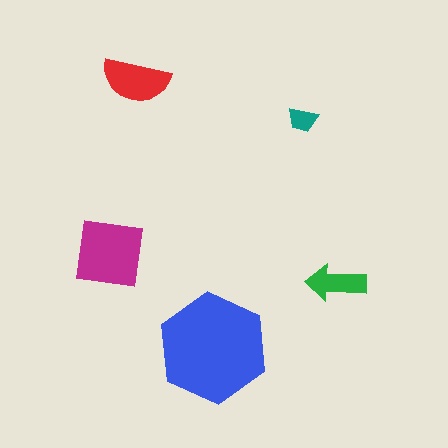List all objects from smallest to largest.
The teal trapezoid, the green arrow, the red semicircle, the magenta square, the blue hexagon.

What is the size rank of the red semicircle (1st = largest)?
3rd.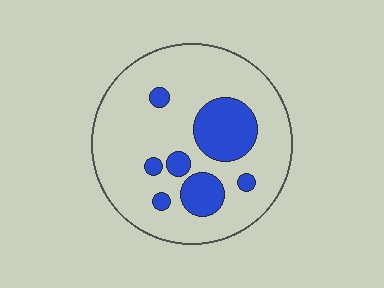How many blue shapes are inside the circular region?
7.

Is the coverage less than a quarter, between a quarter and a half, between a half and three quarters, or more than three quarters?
Less than a quarter.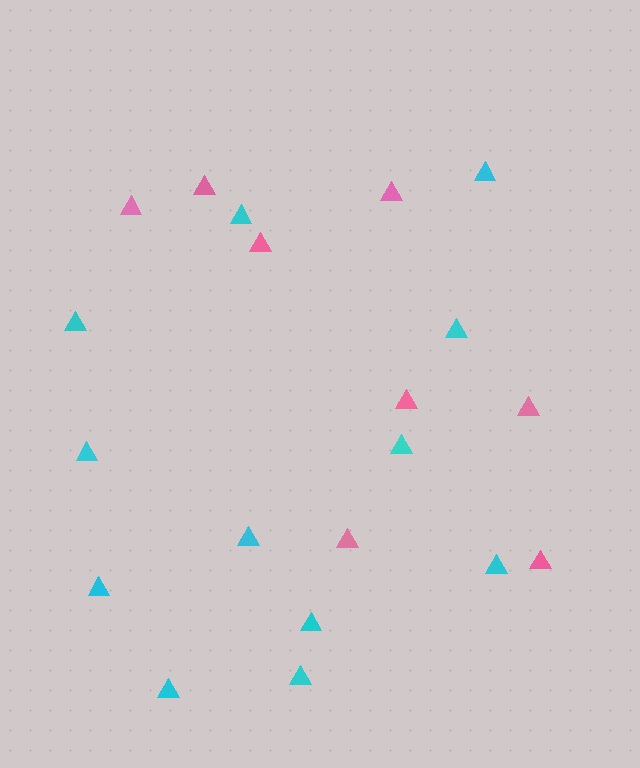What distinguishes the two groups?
There are 2 groups: one group of cyan triangles (12) and one group of pink triangles (8).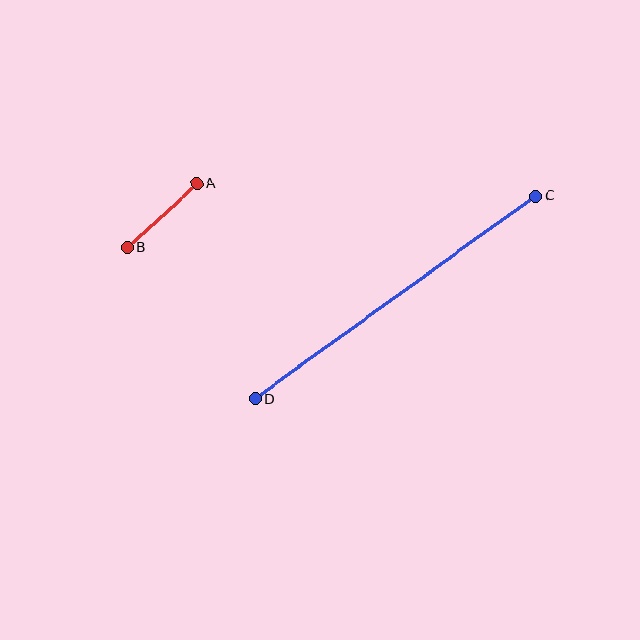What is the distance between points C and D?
The distance is approximately 346 pixels.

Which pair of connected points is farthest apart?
Points C and D are farthest apart.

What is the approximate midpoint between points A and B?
The midpoint is at approximately (162, 216) pixels.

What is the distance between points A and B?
The distance is approximately 94 pixels.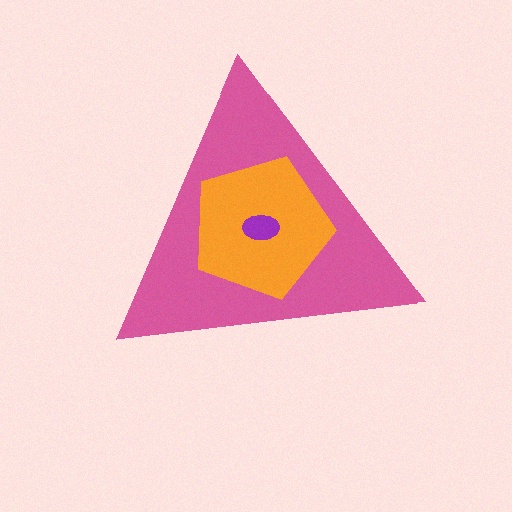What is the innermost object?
The purple ellipse.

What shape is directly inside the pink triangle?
The orange pentagon.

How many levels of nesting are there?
3.